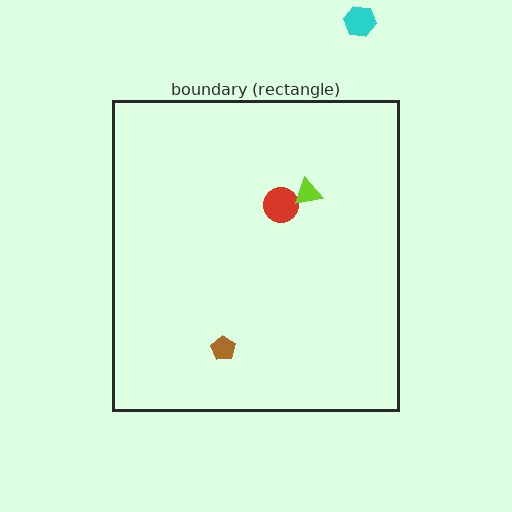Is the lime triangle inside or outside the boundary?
Inside.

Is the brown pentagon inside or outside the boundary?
Inside.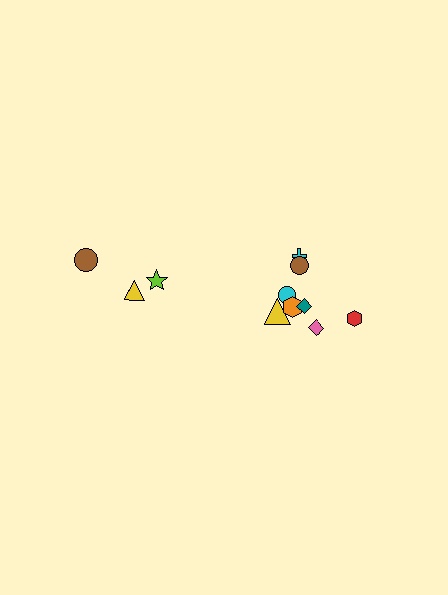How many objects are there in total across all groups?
There are 11 objects.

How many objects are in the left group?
There are 3 objects.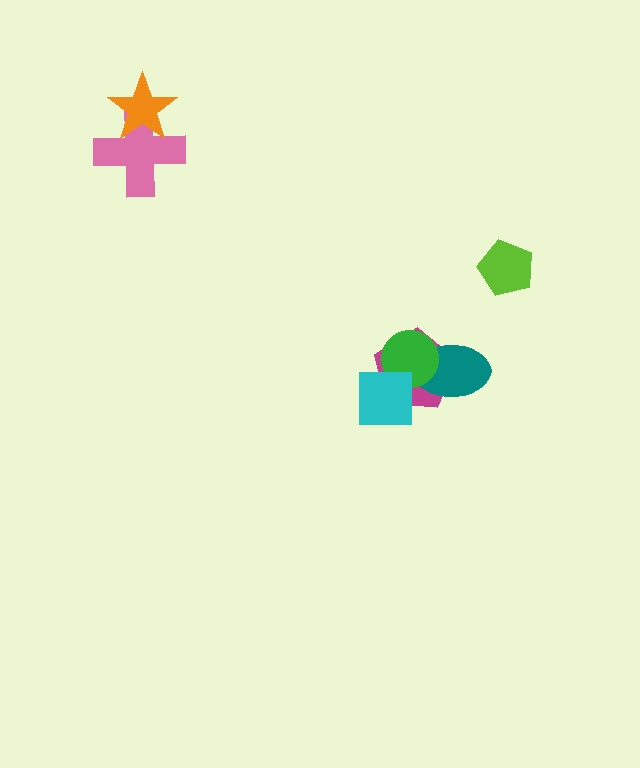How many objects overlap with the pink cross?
1 object overlaps with the pink cross.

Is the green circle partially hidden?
Yes, it is partially covered by another shape.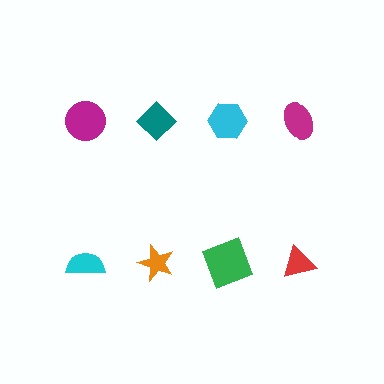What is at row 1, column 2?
A teal diamond.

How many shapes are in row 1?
4 shapes.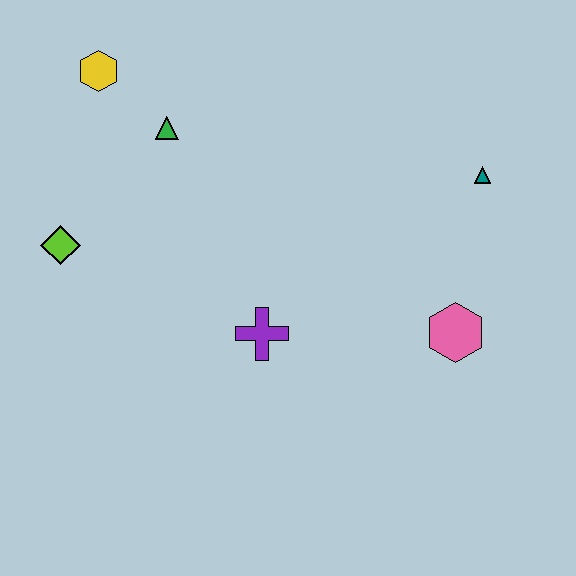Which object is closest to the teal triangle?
The pink hexagon is closest to the teal triangle.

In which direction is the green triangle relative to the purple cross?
The green triangle is above the purple cross.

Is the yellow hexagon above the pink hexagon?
Yes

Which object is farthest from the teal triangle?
The lime diamond is farthest from the teal triangle.